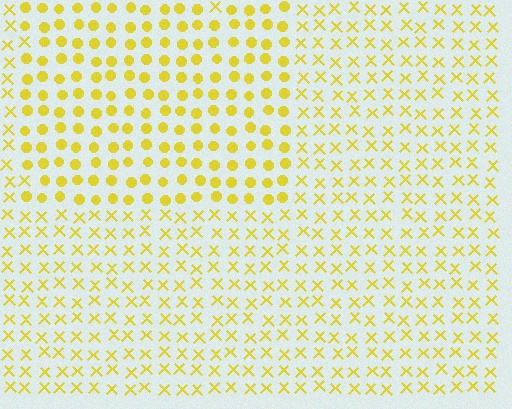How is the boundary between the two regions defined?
The boundary is defined by a change in element shape: circles inside vs. X marks outside. All elements share the same color and spacing.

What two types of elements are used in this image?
The image uses circles inside the rectangle region and X marks outside it.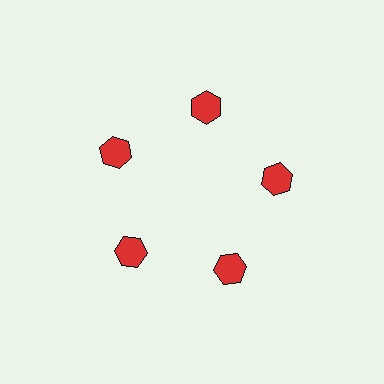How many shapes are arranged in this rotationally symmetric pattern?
There are 5 shapes, arranged in 5 groups of 1.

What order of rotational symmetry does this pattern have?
This pattern has 5-fold rotational symmetry.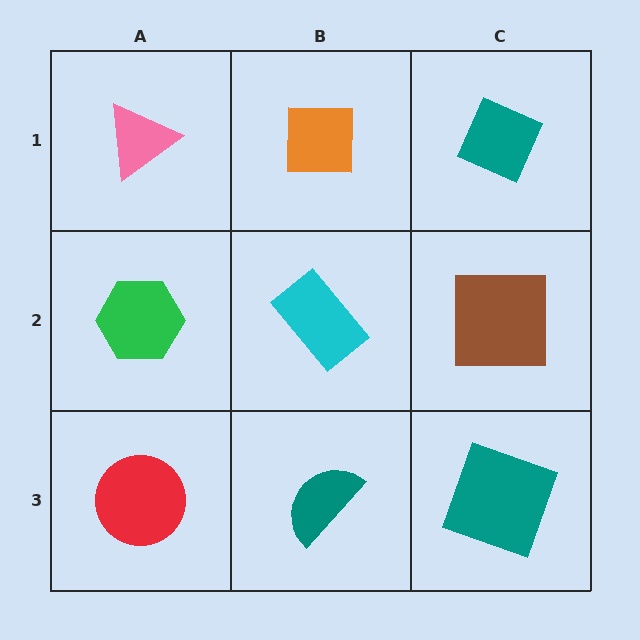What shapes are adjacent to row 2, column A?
A pink triangle (row 1, column A), a red circle (row 3, column A), a cyan rectangle (row 2, column B).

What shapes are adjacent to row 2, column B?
An orange square (row 1, column B), a teal semicircle (row 3, column B), a green hexagon (row 2, column A), a brown square (row 2, column C).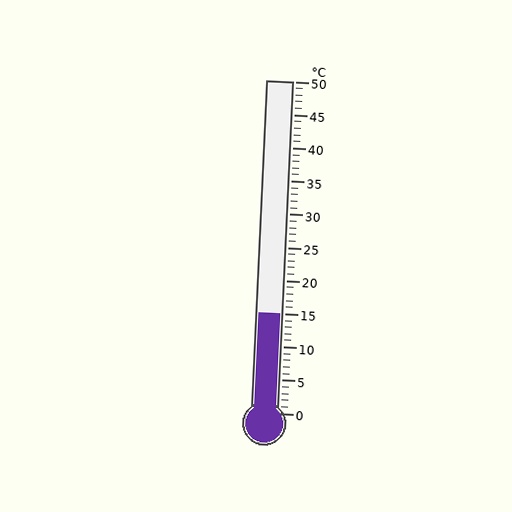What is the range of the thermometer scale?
The thermometer scale ranges from 0°C to 50°C.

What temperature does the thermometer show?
The thermometer shows approximately 15°C.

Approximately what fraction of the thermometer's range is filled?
The thermometer is filled to approximately 30% of its range.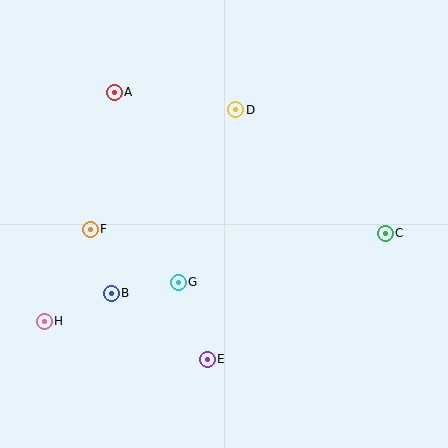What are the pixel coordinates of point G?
Point G is at (178, 282).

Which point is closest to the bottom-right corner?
Point C is closest to the bottom-right corner.